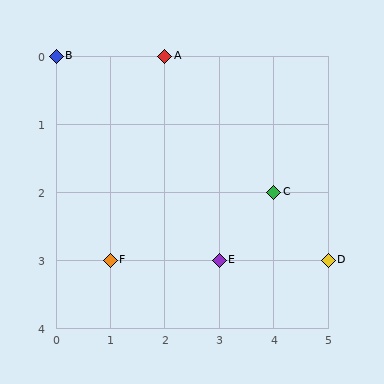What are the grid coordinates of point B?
Point B is at grid coordinates (0, 0).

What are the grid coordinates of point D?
Point D is at grid coordinates (5, 3).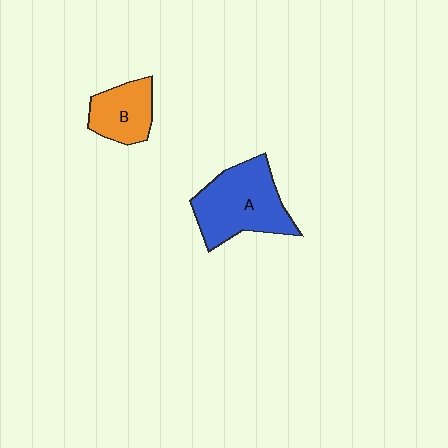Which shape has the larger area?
Shape A (blue).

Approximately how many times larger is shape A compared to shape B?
Approximately 1.8 times.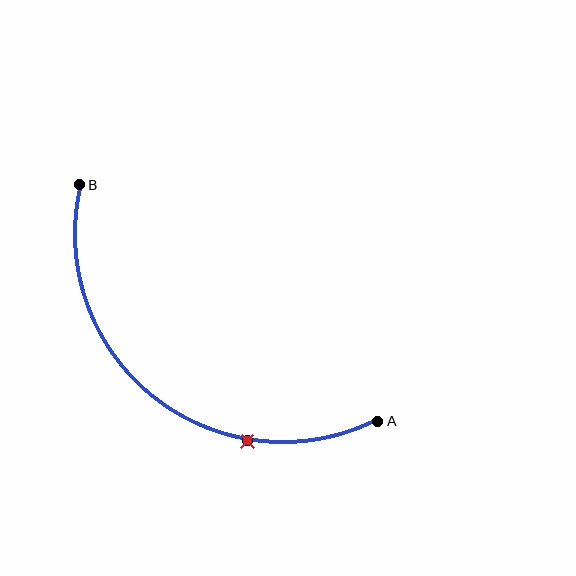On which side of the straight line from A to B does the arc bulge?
The arc bulges below and to the left of the straight line connecting A and B.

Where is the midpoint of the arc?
The arc midpoint is the point on the curve farthest from the straight line joining A and B. It sits below and to the left of that line.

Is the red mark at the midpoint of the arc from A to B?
No. The red mark lies on the arc but is closer to endpoint A. The arc midpoint would be at the point on the curve equidistant along the arc from both A and B.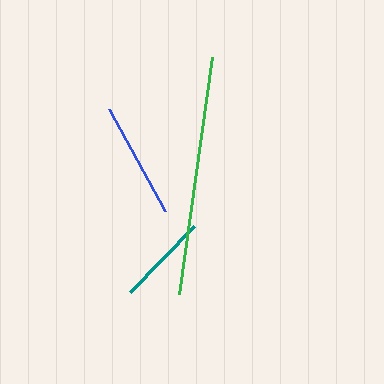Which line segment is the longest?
The green line is the longest at approximately 238 pixels.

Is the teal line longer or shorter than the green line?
The green line is longer than the teal line.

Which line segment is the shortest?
The teal line is the shortest at approximately 92 pixels.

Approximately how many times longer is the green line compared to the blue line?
The green line is approximately 2.1 times the length of the blue line.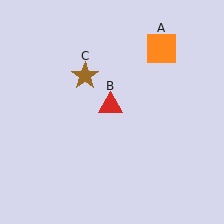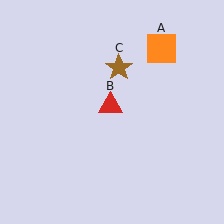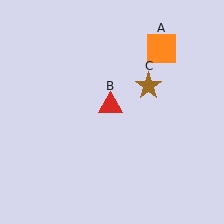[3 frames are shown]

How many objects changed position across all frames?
1 object changed position: brown star (object C).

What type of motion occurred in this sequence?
The brown star (object C) rotated clockwise around the center of the scene.